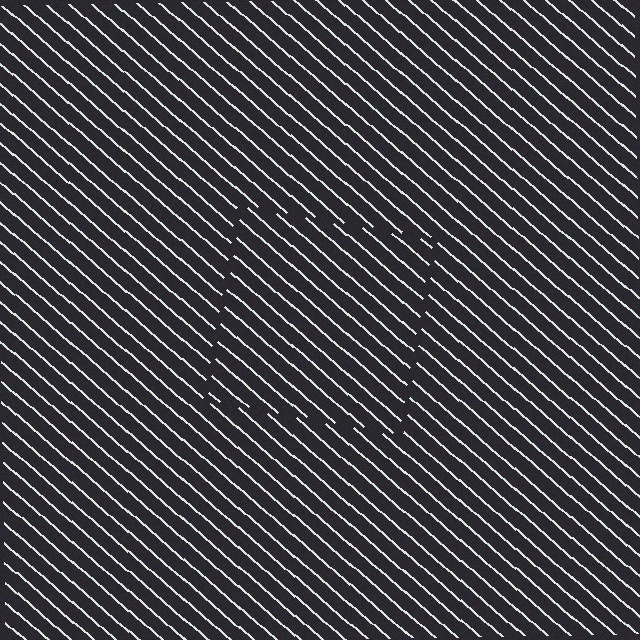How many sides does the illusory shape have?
4 sides — the line-ends trace a square.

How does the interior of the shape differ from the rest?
The interior of the shape contains the same grating, shifted by half a period — the contour is defined by the phase discontinuity where line-ends from the inner and outer gratings abut.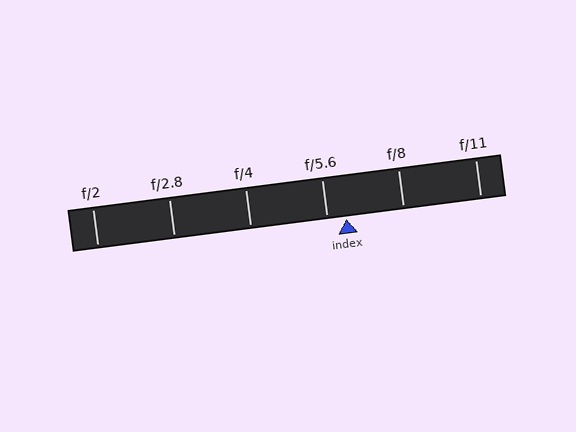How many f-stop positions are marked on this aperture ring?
There are 6 f-stop positions marked.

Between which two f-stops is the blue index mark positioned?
The index mark is between f/5.6 and f/8.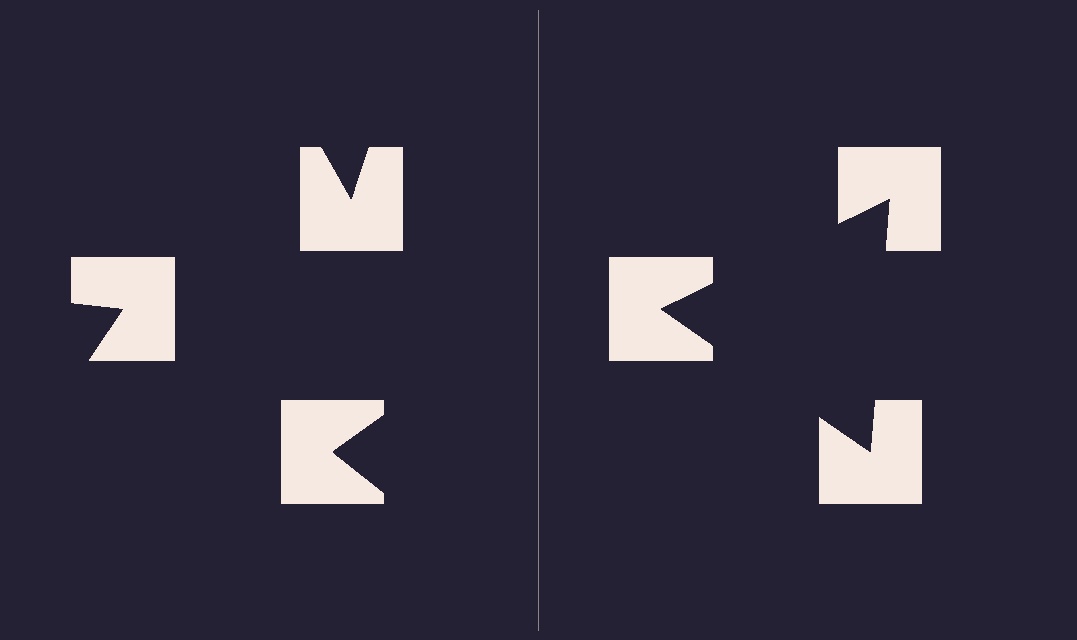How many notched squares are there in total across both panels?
6 — 3 on each side.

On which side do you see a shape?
An illusory triangle appears on the right side. On the left side the wedge cuts are rotated, so no coherent shape forms.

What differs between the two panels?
The notched squares are positioned identically on both sides; only the wedge orientations differ. On the right they align to a triangle; on the left they are misaligned.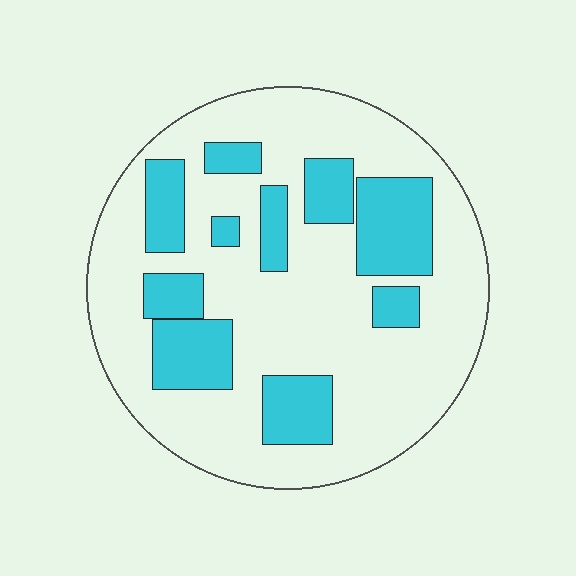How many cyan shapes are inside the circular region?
10.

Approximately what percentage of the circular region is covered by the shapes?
Approximately 30%.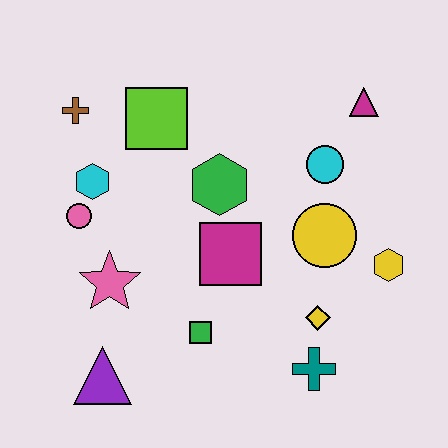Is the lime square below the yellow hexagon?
No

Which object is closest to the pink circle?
The cyan hexagon is closest to the pink circle.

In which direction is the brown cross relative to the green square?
The brown cross is above the green square.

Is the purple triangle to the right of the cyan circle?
No